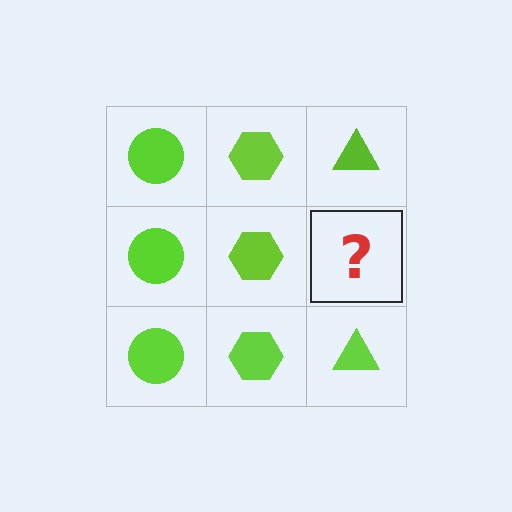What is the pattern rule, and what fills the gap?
The rule is that each column has a consistent shape. The gap should be filled with a lime triangle.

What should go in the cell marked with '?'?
The missing cell should contain a lime triangle.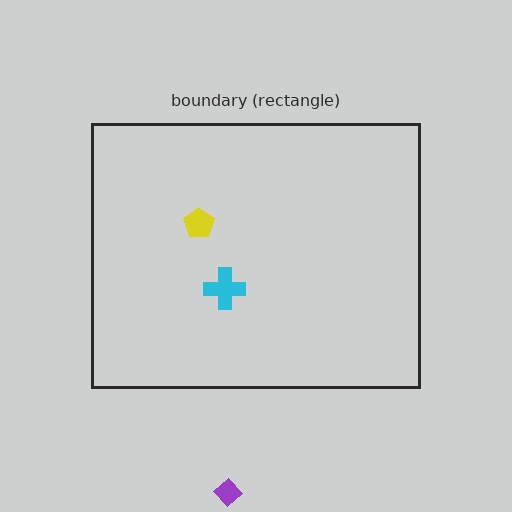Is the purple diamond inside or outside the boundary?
Outside.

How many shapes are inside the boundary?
2 inside, 1 outside.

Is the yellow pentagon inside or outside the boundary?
Inside.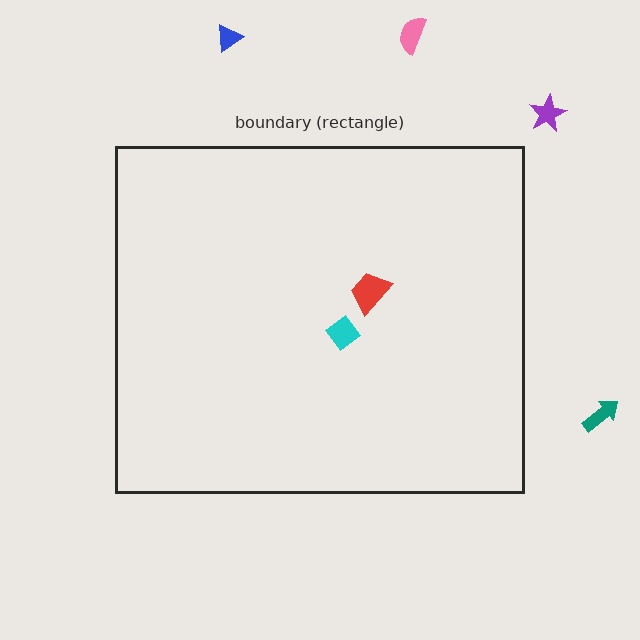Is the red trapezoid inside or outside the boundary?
Inside.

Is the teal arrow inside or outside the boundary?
Outside.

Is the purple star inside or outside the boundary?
Outside.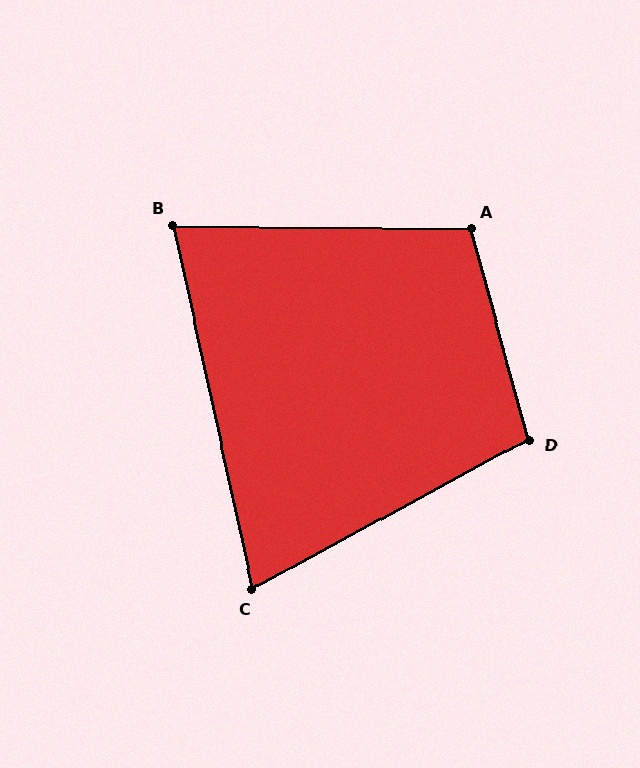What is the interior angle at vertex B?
Approximately 77 degrees (acute).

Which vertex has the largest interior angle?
A, at approximately 106 degrees.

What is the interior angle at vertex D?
Approximately 103 degrees (obtuse).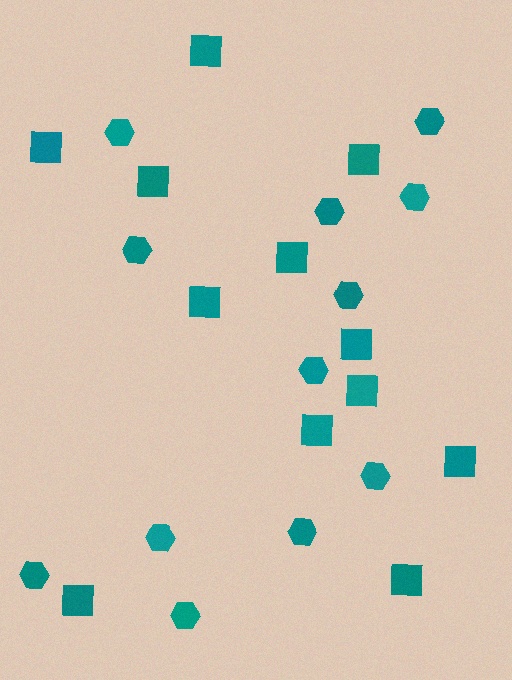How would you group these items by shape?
There are 2 groups: one group of hexagons (12) and one group of squares (12).